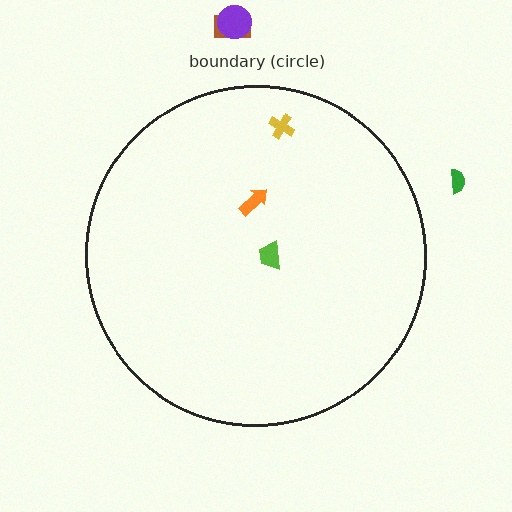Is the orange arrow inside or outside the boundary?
Inside.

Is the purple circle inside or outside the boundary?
Outside.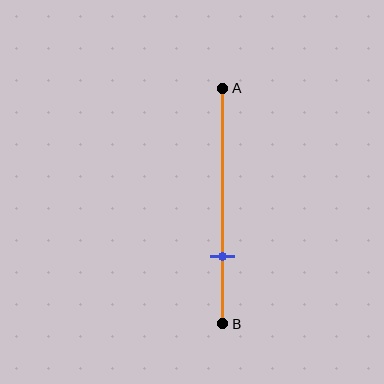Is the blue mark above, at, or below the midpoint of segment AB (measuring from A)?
The blue mark is below the midpoint of segment AB.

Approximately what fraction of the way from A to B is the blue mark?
The blue mark is approximately 70% of the way from A to B.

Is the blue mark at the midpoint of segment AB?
No, the mark is at about 70% from A, not at the 50% midpoint.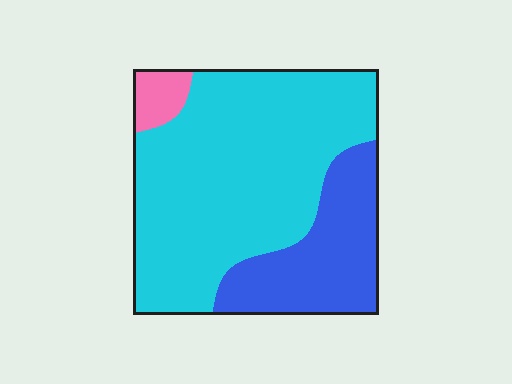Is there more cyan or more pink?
Cyan.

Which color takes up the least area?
Pink, at roughly 5%.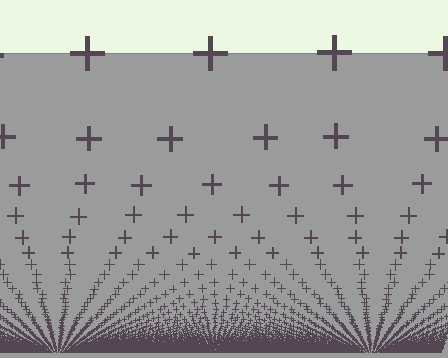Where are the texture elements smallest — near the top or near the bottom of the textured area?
Near the bottom.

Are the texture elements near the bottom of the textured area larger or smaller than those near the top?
Smaller. The gradient is inverted — elements near the bottom are smaller and denser.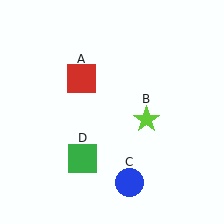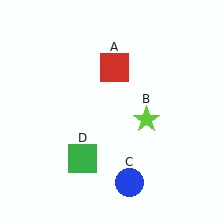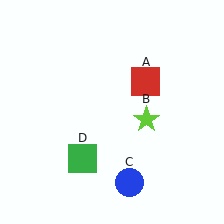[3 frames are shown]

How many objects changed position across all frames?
1 object changed position: red square (object A).